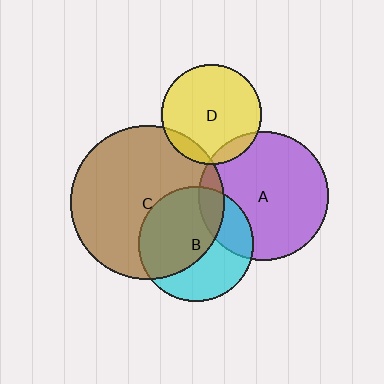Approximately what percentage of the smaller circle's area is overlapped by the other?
Approximately 10%.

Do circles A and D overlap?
Yes.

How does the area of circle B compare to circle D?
Approximately 1.3 times.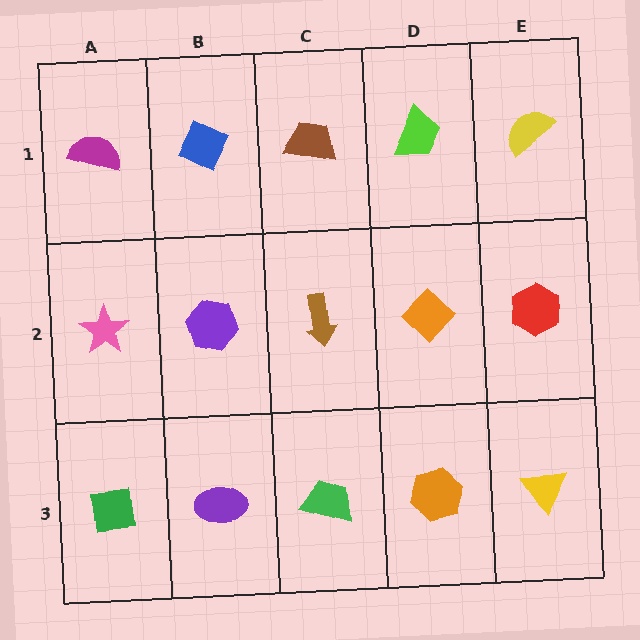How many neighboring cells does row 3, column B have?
3.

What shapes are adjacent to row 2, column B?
A blue diamond (row 1, column B), a purple ellipse (row 3, column B), a pink star (row 2, column A), a brown arrow (row 2, column C).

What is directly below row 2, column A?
A green square.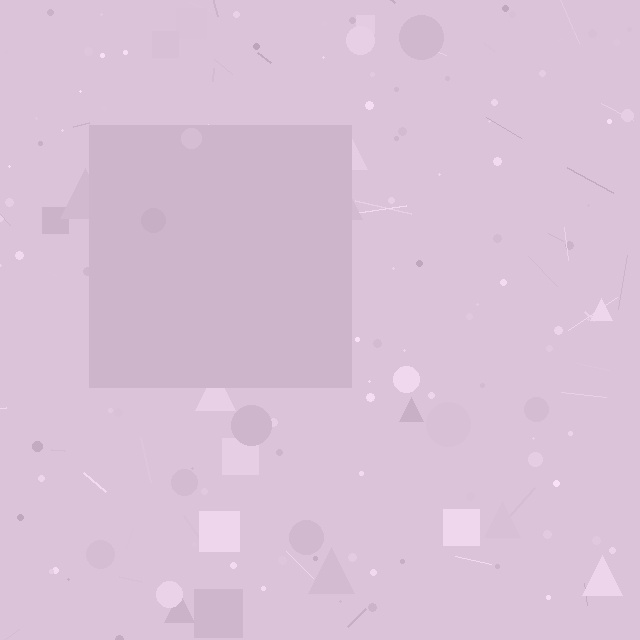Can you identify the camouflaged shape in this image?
The camouflaged shape is a square.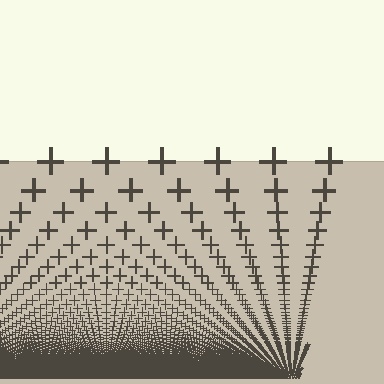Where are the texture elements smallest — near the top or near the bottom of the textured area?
Near the bottom.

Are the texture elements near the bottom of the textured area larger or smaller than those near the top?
Smaller. The gradient is inverted — elements near the bottom are smaller and denser.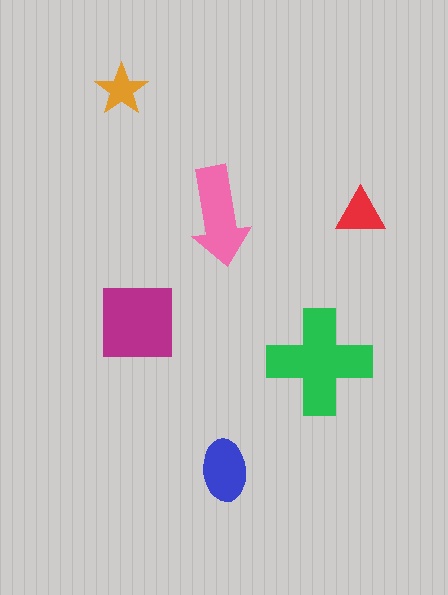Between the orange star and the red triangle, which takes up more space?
The red triangle.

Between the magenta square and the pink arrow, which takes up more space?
The magenta square.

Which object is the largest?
The green cross.